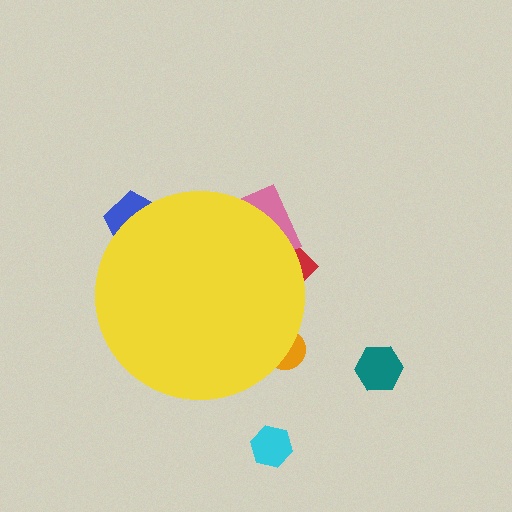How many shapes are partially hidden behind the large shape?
4 shapes are partially hidden.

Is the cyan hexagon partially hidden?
No, the cyan hexagon is fully visible.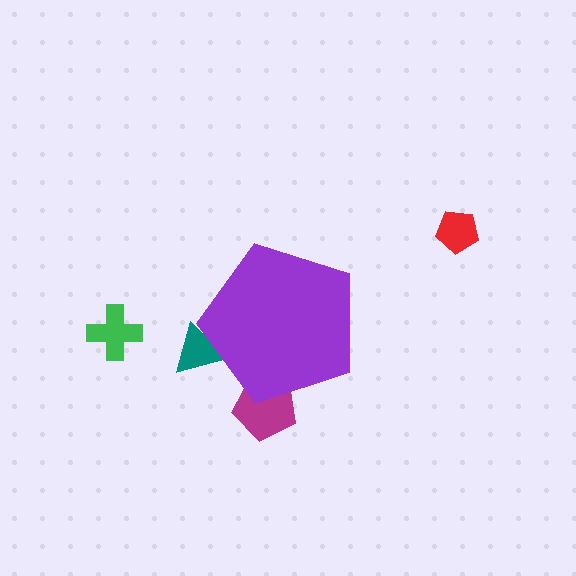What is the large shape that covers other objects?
A purple pentagon.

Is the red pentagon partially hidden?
No, the red pentagon is fully visible.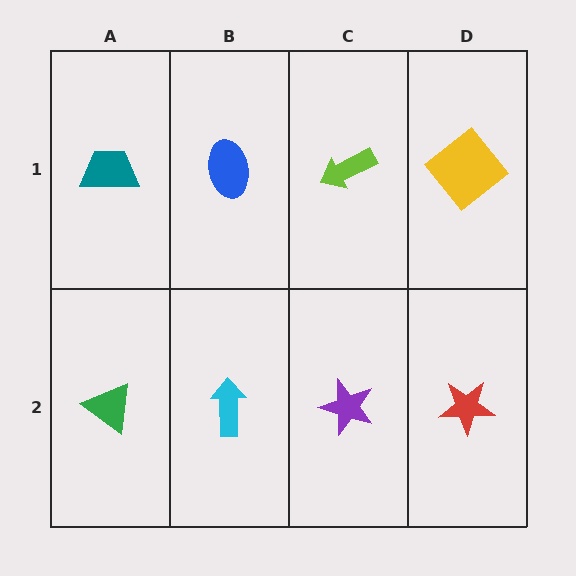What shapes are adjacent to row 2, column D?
A yellow diamond (row 1, column D), a purple star (row 2, column C).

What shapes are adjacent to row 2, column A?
A teal trapezoid (row 1, column A), a cyan arrow (row 2, column B).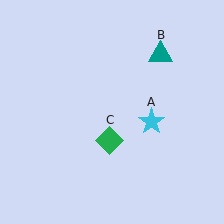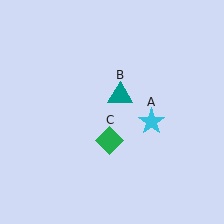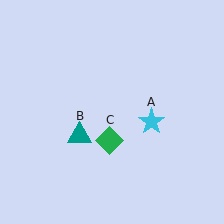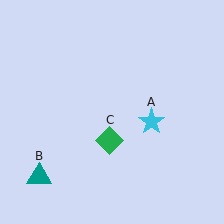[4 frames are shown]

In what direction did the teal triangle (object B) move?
The teal triangle (object B) moved down and to the left.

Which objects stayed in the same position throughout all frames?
Cyan star (object A) and green diamond (object C) remained stationary.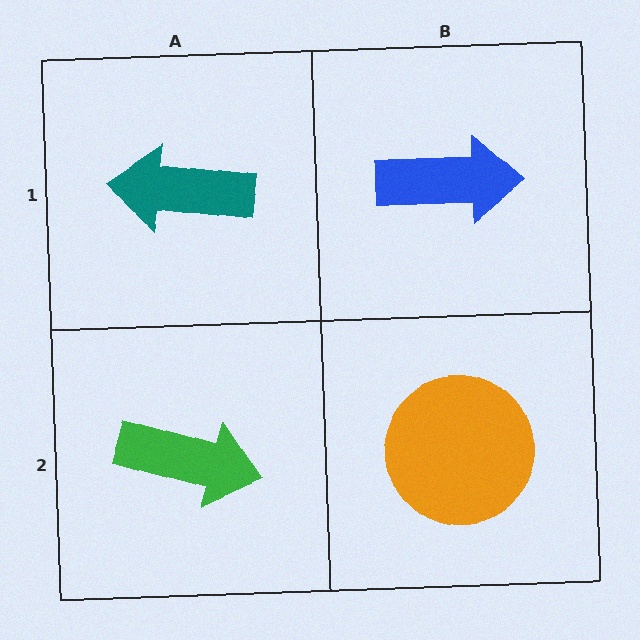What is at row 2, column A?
A green arrow.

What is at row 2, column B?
An orange circle.